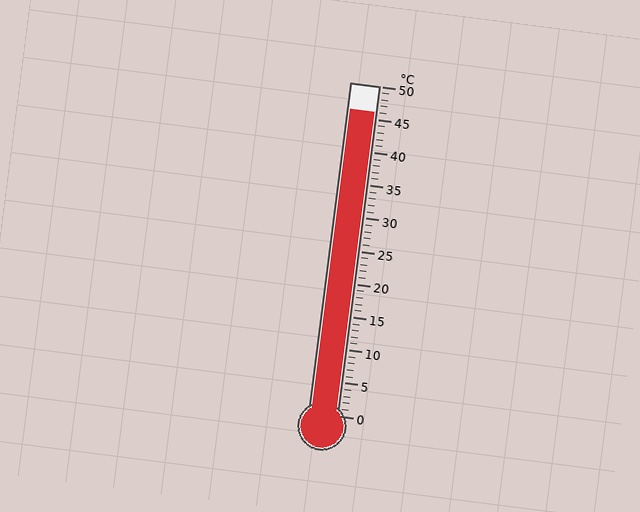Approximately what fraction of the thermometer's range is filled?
The thermometer is filled to approximately 90% of its range.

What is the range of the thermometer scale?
The thermometer scale ranges from 0°C to 50°C.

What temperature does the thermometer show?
The thermometer shows approximately 46°C.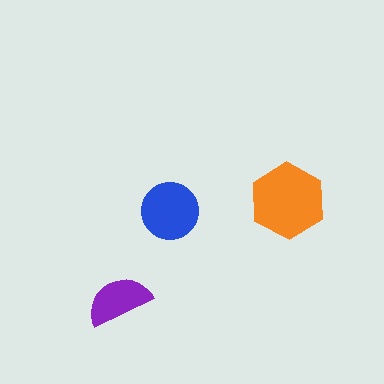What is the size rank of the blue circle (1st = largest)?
2nd.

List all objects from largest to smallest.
The orange hexagon, the blue circle, the purple semicircle.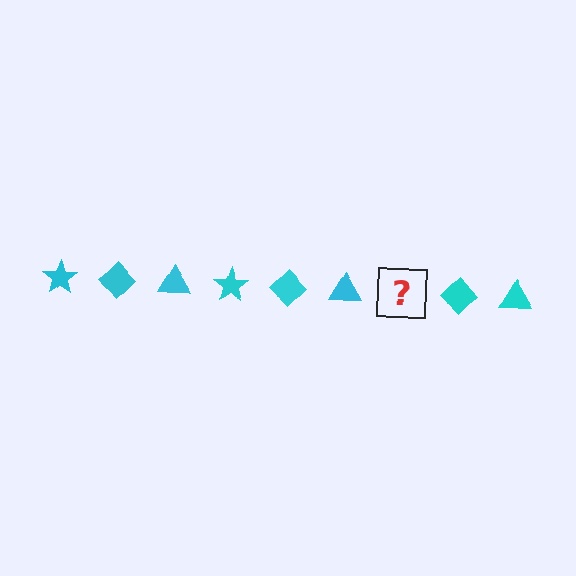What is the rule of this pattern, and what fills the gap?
The rule is that the pattern cycles through star, diamond, triangle shapes in cyan. The gap should be filled with a cyan star.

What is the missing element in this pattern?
The missing element is a cyan star.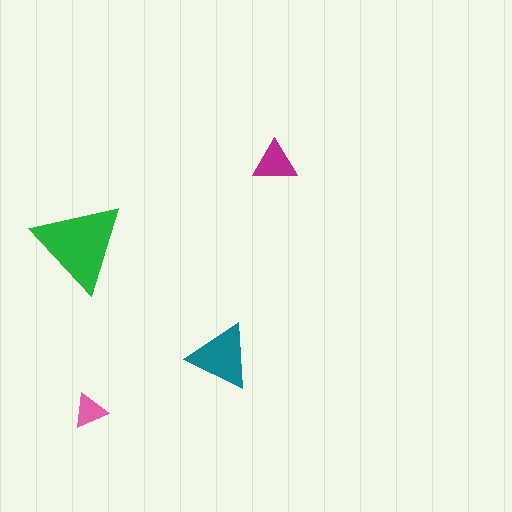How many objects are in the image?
There are 4 objects in the image.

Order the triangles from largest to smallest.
the green one, the teal one, the magenta one, the pink one.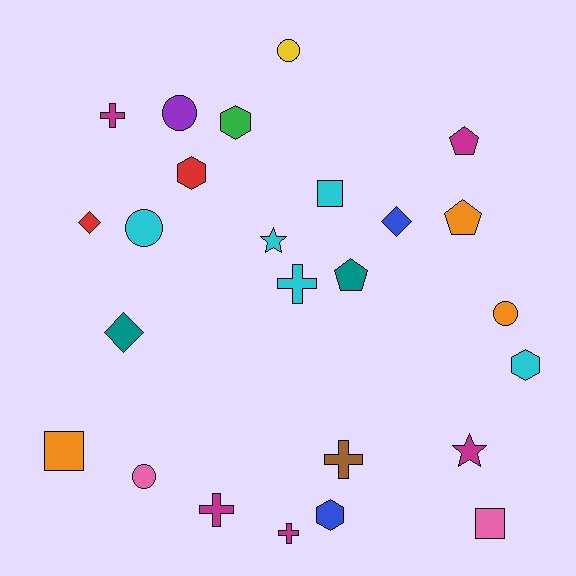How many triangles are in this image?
There are no triangles.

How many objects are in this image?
There are 25 objects.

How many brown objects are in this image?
There is 1 brown object.